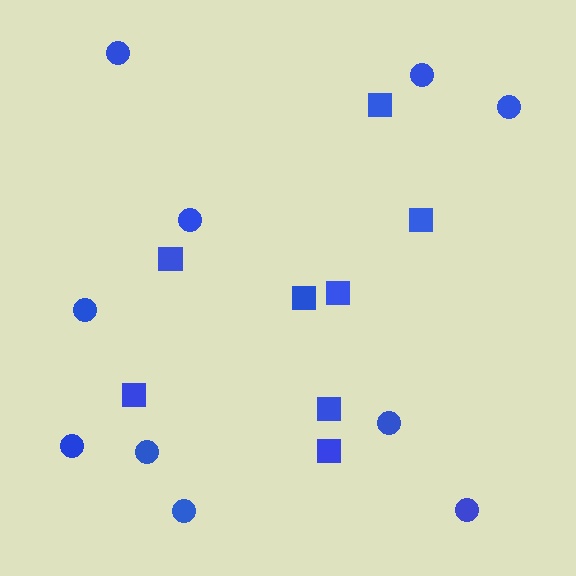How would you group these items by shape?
There are 2 groups: one group of circles (10) and one group of squares (8).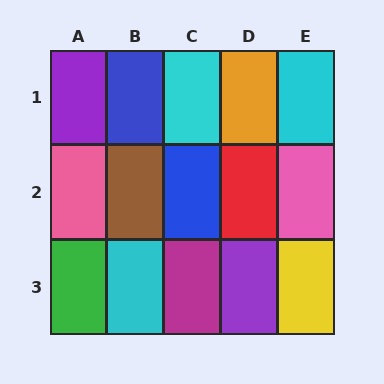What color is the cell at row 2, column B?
Brown.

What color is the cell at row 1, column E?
Cyan.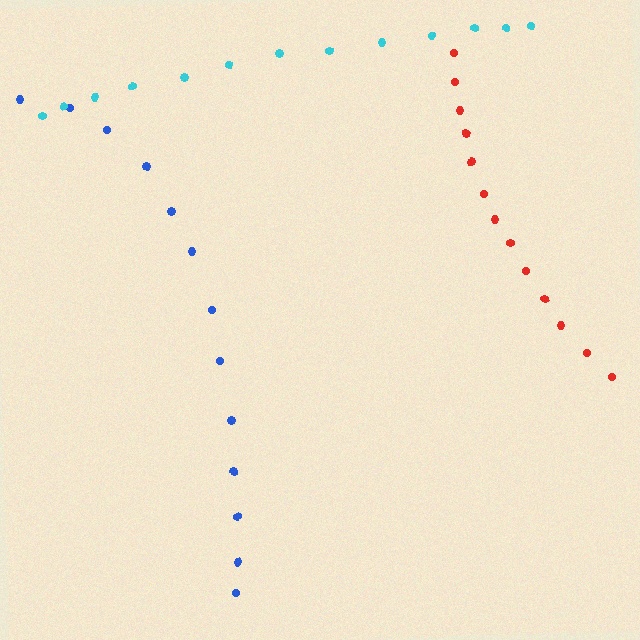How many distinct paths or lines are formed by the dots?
There are 3 distinct paths.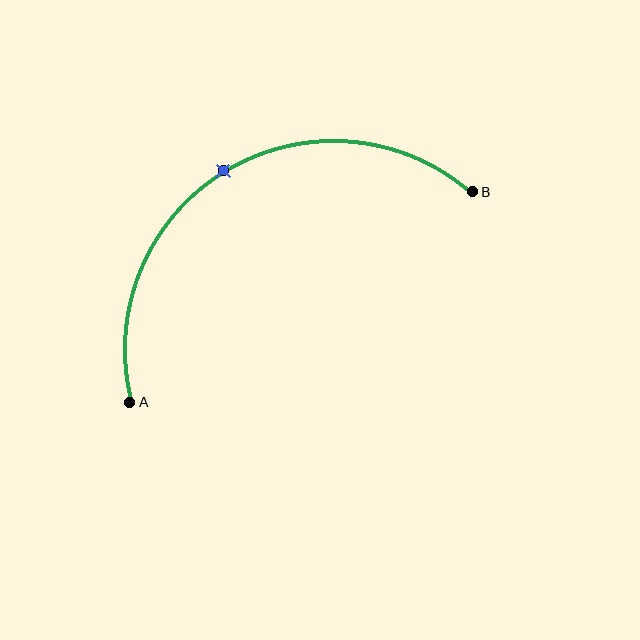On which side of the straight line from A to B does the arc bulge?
The arc bulges above the straight line connecting A and B.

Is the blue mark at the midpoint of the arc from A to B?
Yes. The blue mark lies on the arc at equal arc-length from both A and B — it is the arc midpoint.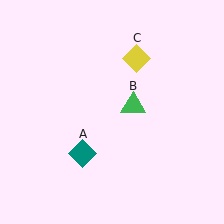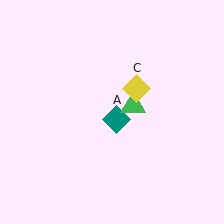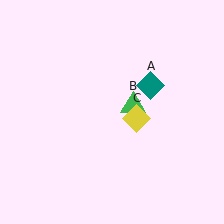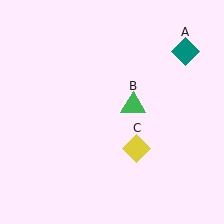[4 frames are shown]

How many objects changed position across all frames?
2 objects changed position: teal diamond (object A), yellow diamond (object C).